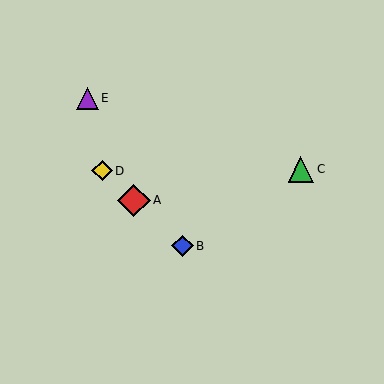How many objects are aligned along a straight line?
3 objects (A, B, D) are aligned along a straight line.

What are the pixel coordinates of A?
Object A is at (134, 200).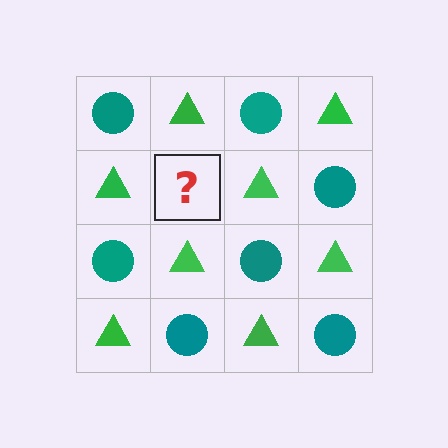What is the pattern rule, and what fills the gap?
The rule is that it alternates teal circle and green triangle in a checkerboard pattern. The gap should be filled with a teal circle.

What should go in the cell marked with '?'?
The missing cell should contain a teal circle.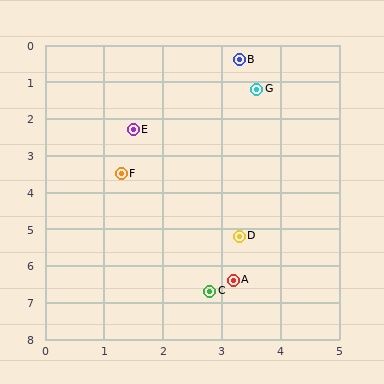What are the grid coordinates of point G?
Point G is at approximately (3.6, 1.2).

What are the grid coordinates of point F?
Point F is at approximately (1.3, 3.5).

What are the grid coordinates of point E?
Point E is at approximately (1.5, 2.3).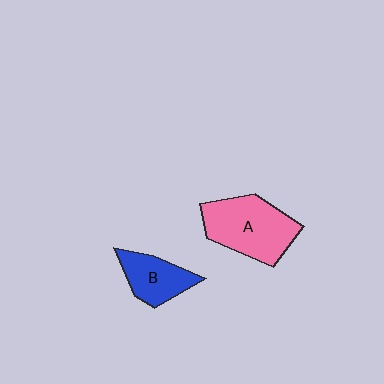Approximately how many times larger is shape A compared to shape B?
Approximately 1.7 times.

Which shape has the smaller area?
Shape B (blue).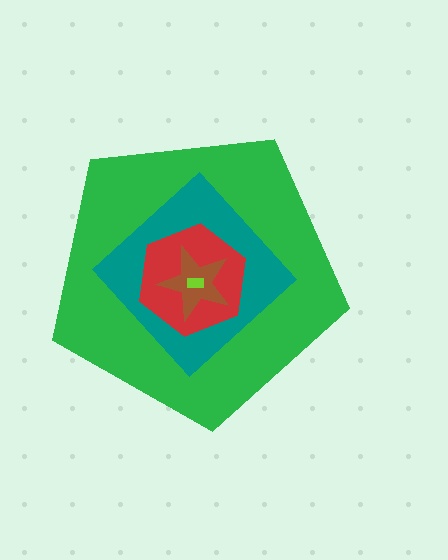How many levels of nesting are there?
5.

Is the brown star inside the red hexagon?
Yes.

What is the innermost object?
The lime rectangle.